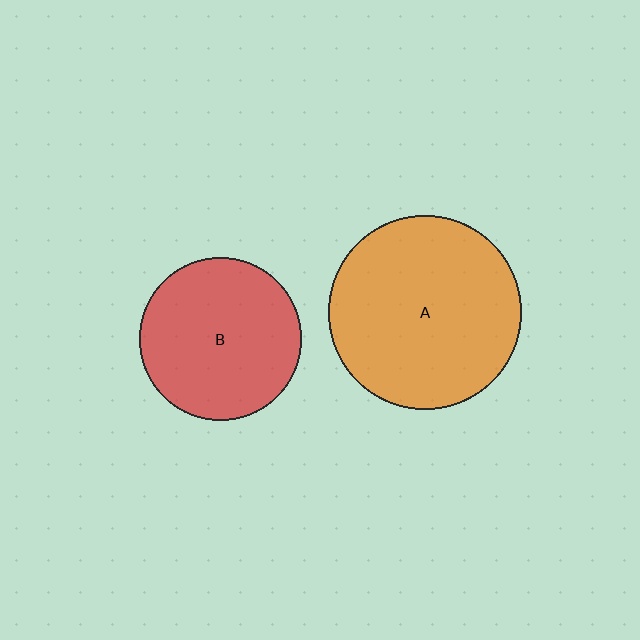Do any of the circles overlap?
No, none of the circles overlap.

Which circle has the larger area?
Circle A (orange).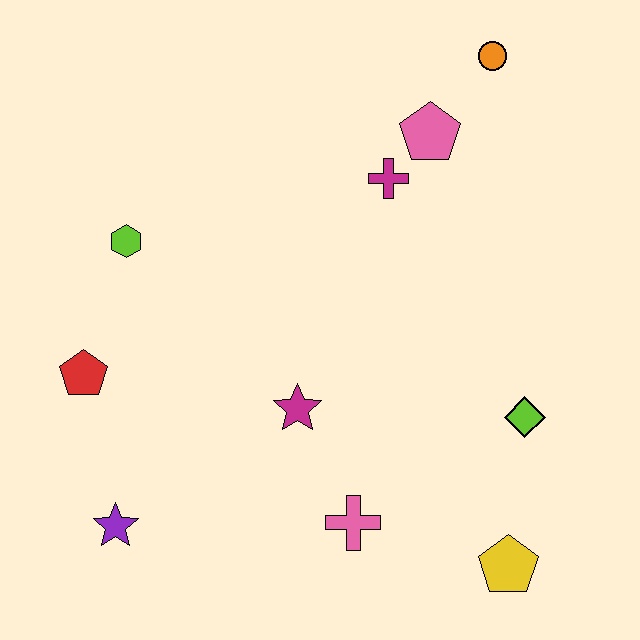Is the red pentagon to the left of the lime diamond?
Yes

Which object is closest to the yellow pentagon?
The lime diamond is closest to the yellow pentagon.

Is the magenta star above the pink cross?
Yes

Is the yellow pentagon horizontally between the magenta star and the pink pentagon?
No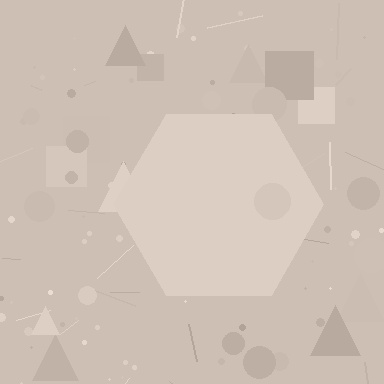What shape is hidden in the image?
A hexagon is hidden in the image.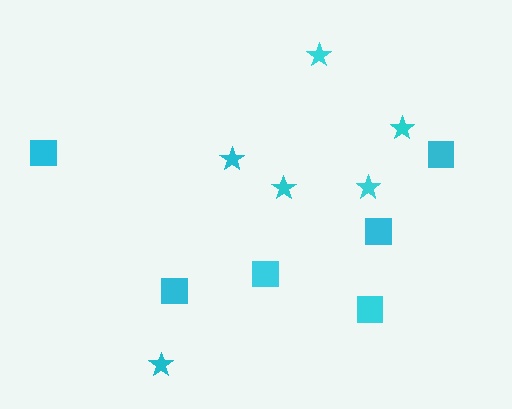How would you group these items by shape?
There are 2 groups: one group of squares (6) and one group of stars (6).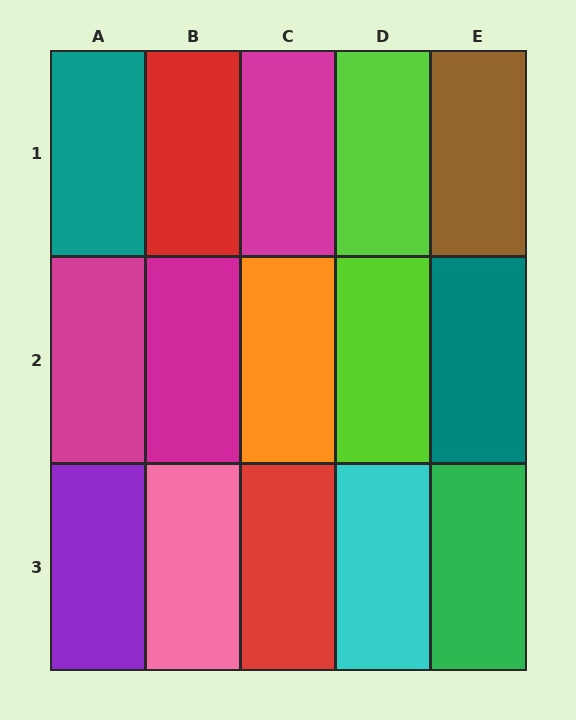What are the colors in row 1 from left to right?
Teal, red, magenta, lime, brown.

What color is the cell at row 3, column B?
Pink.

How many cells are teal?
2 cells are teal.